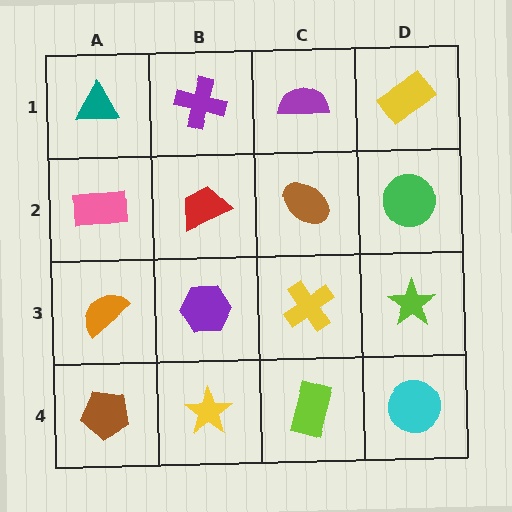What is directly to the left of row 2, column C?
A red trapezoid.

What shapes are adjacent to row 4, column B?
A purple hexagon (row 3, column B), a brown pentagon (row 4, column A), a lime rectangle (row 4, column C).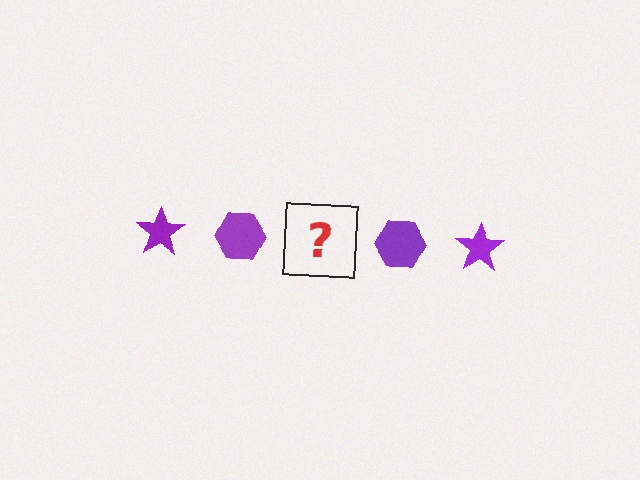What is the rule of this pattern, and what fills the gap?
The rule is that the pattern cycles through star, hexagon shapes in purple. The gap should be filled with a purple star.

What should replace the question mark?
The question mark should be replaced with a purple star.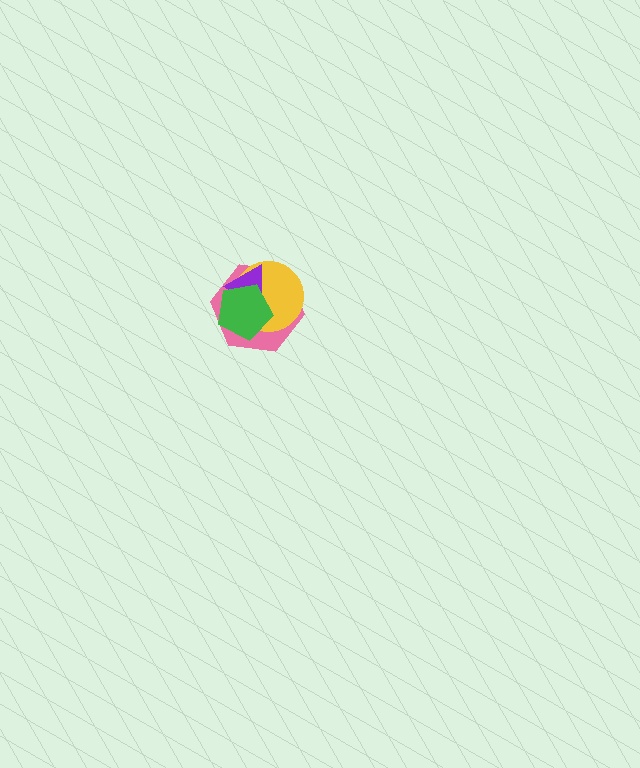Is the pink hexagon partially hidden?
Yes, it is partially covered by another shape.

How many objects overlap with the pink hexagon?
3 objects overlap with the pink hexagon.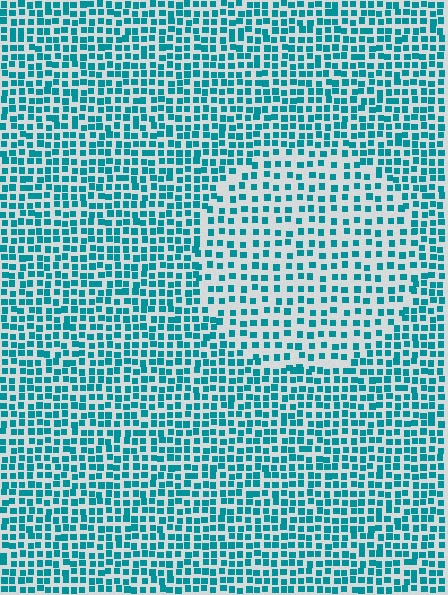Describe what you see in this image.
The image contains small teal elements arranged at two different densities. A circle-shaped region is visible where the elements are less densely packed than the surrounding area.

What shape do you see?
I see a circle.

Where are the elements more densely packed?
The elements are more densely packed outside the circle boundary.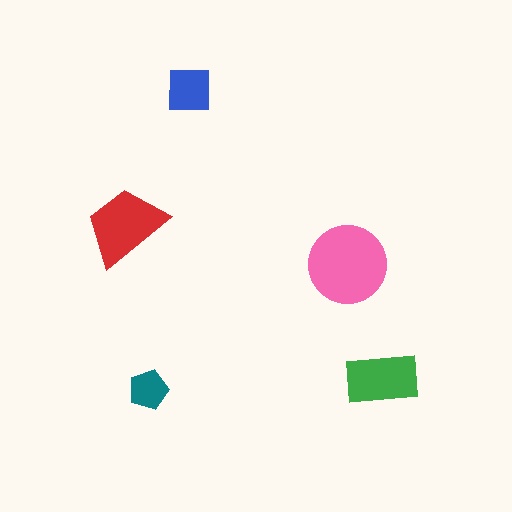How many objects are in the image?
There are 5 objects in the image.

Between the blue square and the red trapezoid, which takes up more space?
The red trapezoid.